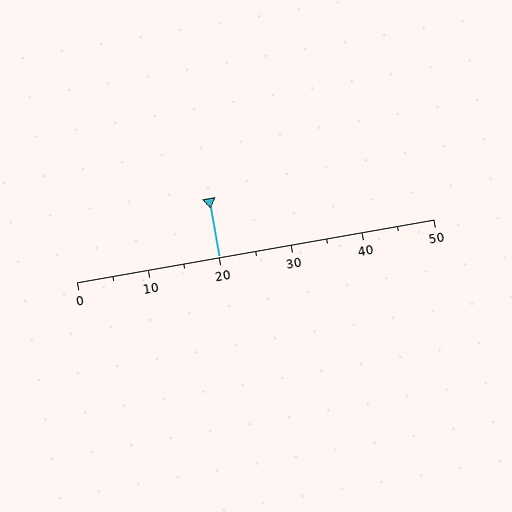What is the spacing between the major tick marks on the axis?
The major ticks are spaced 10 apart.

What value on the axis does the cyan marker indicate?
The marker indicates approximately 20.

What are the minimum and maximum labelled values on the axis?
The axis runs from 0 to 50.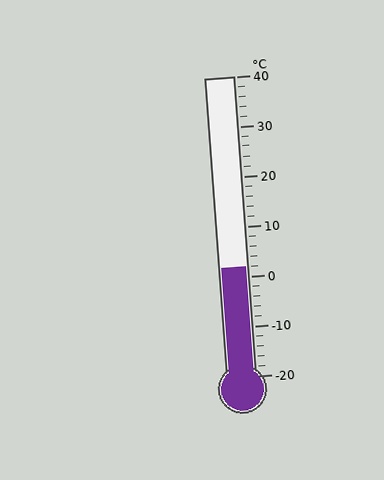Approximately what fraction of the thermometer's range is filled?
The thermometer is filled to approximately 35% of its range.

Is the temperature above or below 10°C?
The temperature is below 10°C.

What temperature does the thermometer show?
The thermometer shows approximately 2°C.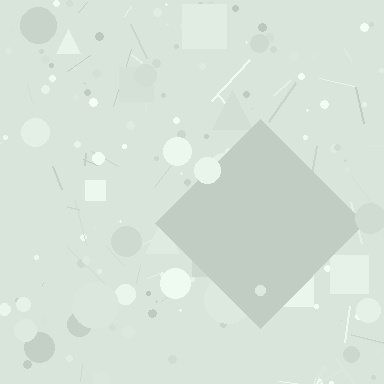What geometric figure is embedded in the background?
A diamond is embedded in the background.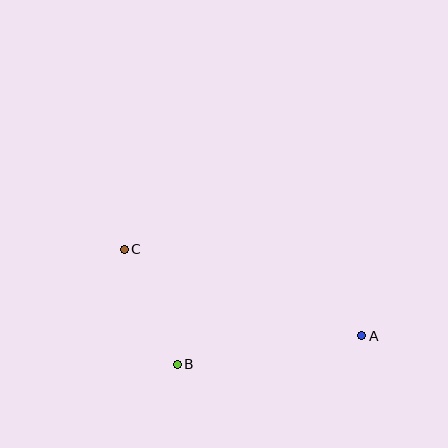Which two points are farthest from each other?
Points A and C are farthest from each other.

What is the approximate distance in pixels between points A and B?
The distance between A and B is approximately 187 pixels.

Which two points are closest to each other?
Points B and C are closest to each other.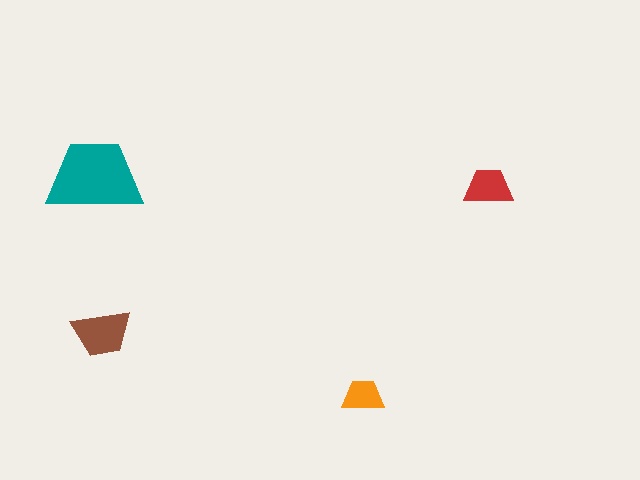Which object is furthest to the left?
The teal trapezoid is leftmost.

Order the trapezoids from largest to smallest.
the teal one, the brown one, the red one, the orange one.